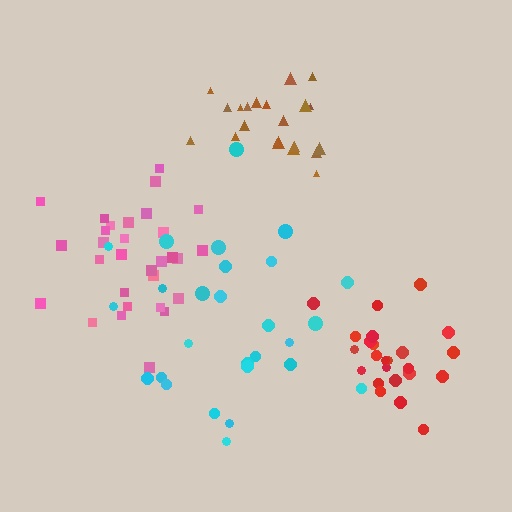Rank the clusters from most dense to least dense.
red, pink, brown, cyan.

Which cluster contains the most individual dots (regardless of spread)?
Pink (30).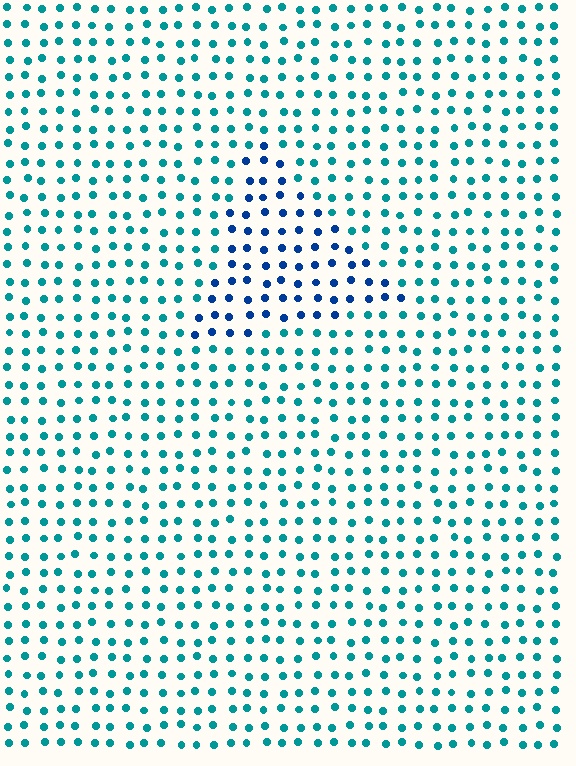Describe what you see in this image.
The image is filled with small teal elements in a uniform arrangement. A triangle-shaped region is visible where the elements are tinted to a slightly different hue, forming a subtle color boundary.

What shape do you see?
I see a triangle.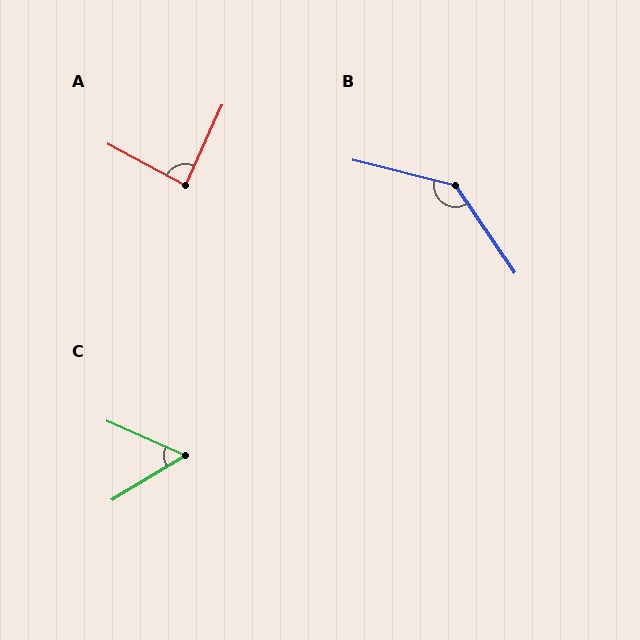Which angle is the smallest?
C, at approximately 55 degrees.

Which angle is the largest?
B, at approximately 138 degrees.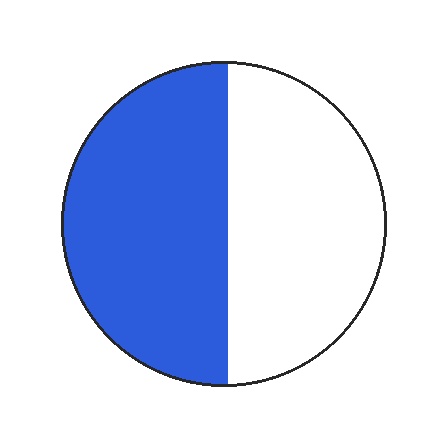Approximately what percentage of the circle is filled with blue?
Approximately 50%.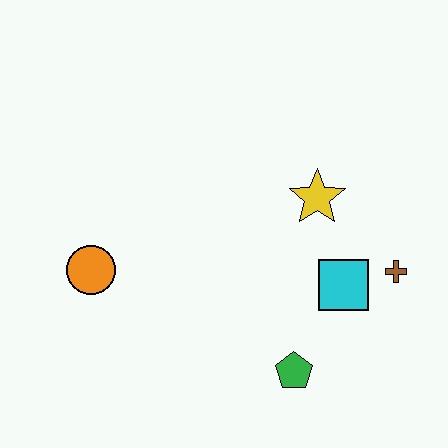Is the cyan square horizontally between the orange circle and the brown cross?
Yes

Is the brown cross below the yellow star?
Yes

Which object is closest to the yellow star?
The cyan square is closest to the yellow star.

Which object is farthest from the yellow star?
The orange circle is farthest from the yellow star.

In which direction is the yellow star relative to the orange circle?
The yellow star is to the right of the orange circle.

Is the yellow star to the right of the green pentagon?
Yes